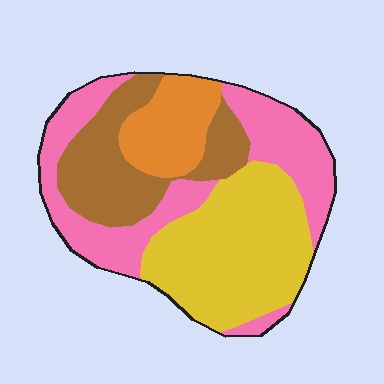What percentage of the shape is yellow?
Yellow takes up between a third and a half of the shape.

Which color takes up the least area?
Orange, at roughly 15%.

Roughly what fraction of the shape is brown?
Brown takes up about one fifth (1/5) of the shape.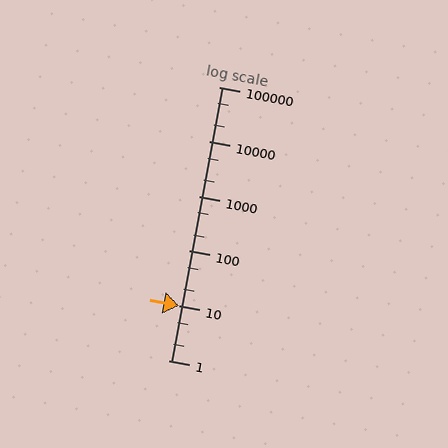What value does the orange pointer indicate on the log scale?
The pointer indicates approximately 10.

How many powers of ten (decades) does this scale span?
The scale spans 5 decades, from 1 to 100000.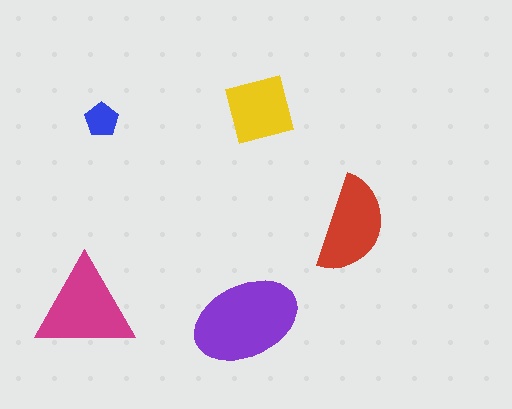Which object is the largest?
The purple ellipse.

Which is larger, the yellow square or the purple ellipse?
The purple ellipse.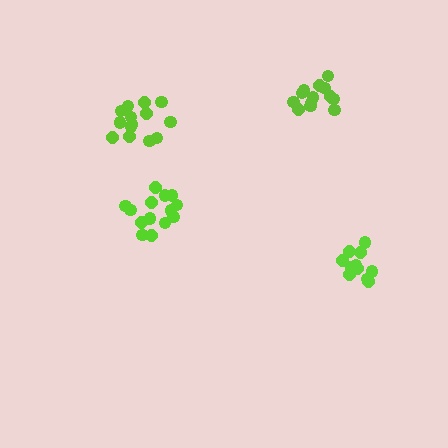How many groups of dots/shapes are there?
There are 4 groups.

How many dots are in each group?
Group 1: 12 dots, Group 2: 14 dots, Group 3: 14 dots, Group 4: 13 dots (53 total).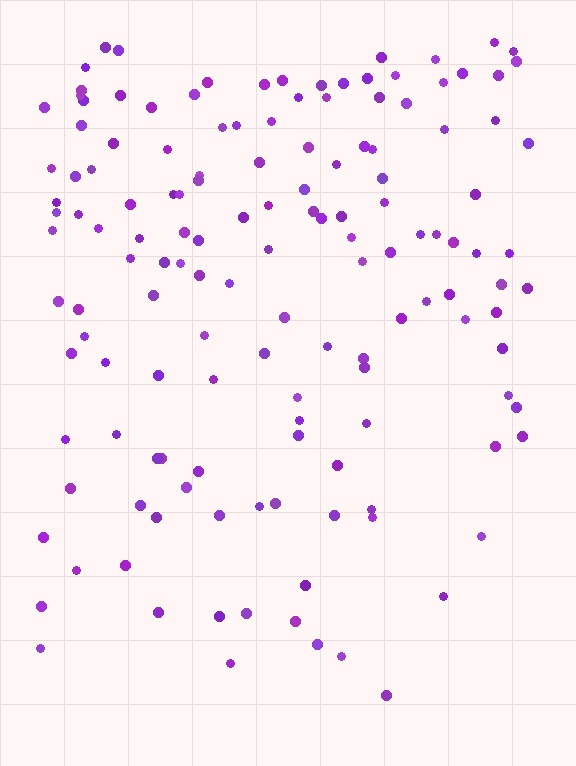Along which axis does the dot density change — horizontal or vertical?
Vertical.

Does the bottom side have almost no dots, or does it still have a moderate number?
Still a moderate number, just noticeably fewer than the top.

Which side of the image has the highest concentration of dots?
The top.